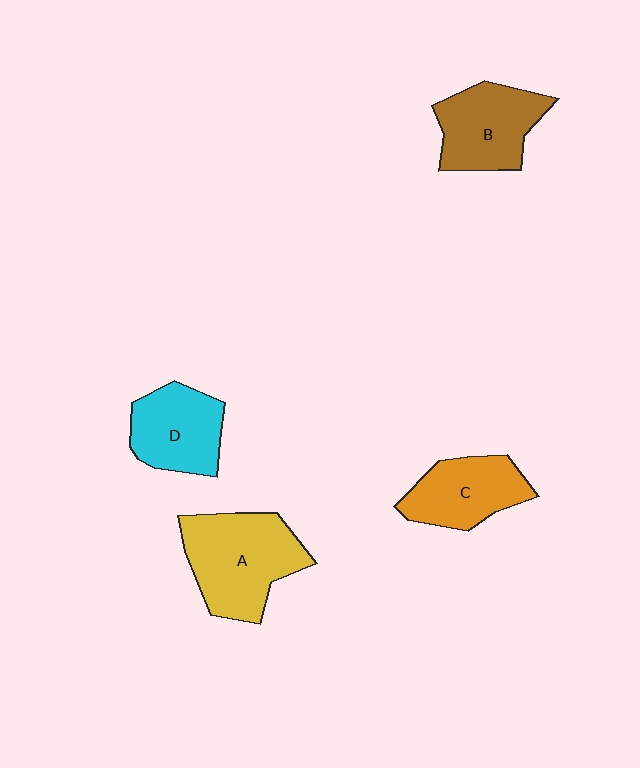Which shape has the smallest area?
Shape C (orange).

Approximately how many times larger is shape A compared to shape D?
Approximately 1.4 times.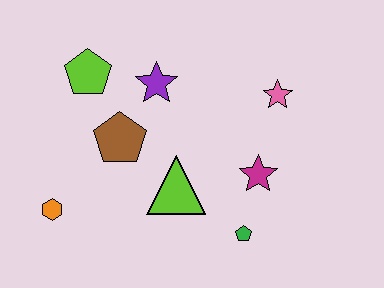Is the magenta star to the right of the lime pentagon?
Yes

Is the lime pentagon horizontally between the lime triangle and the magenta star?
No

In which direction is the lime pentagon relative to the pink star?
The lime pentagon is to the left of the pink star.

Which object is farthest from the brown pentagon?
The pink star is farthest from the brown pentagon.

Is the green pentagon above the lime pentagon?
No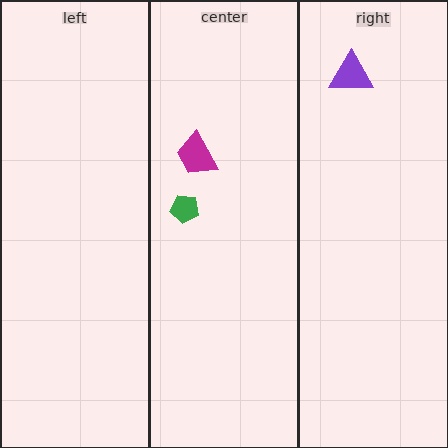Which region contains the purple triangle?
The right region.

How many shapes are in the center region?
2.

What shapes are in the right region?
The purple triangle.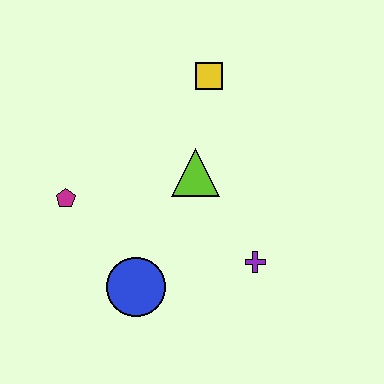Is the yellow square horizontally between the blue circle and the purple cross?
Yes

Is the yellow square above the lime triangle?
Yes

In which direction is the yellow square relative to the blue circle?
The yellow square is above the blue circle.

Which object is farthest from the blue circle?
The yellow square is farthest from the blue circle.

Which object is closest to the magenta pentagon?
The blue circle is closest to the magenta pentagon.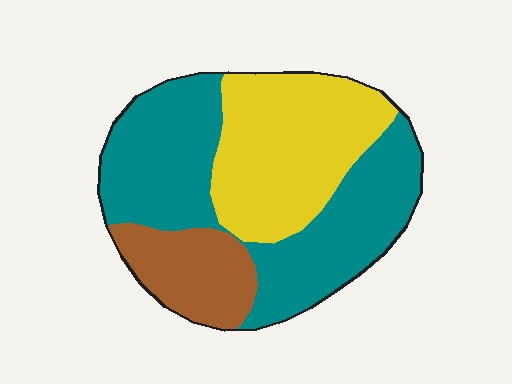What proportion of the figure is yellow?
Yellow covers about 35% of the figure.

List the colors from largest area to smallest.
From largest to smallest: teal, yellow, brown.